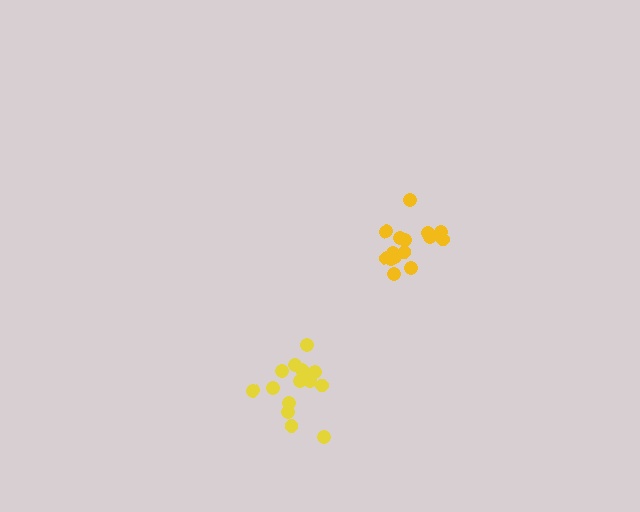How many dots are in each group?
Group 1: 15 dots, Group 2: 15 dots (30 total).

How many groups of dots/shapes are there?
There are 2 groups.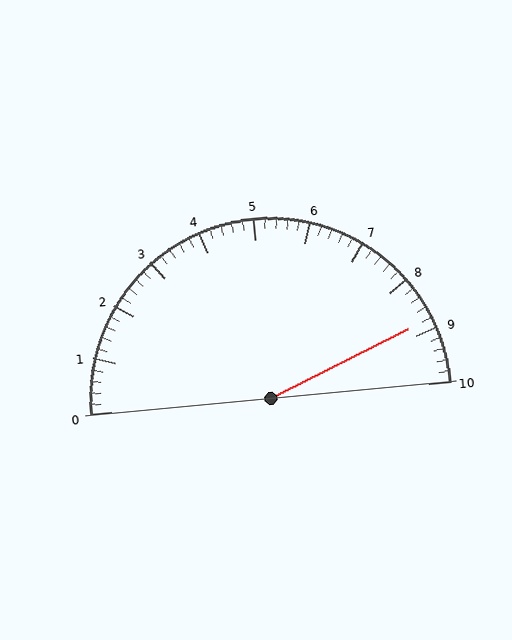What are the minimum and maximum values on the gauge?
The gauge ranges from 0 to 10.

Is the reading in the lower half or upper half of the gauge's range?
The reading is in the upper half of the range (0 to 10).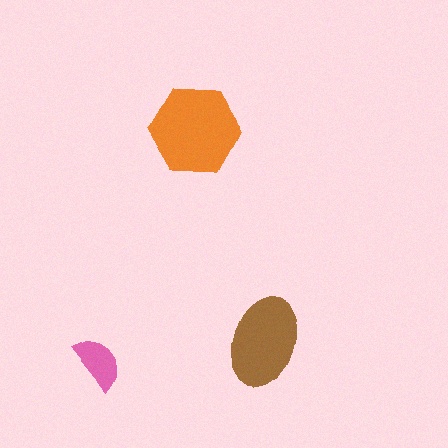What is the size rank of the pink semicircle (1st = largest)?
3rd.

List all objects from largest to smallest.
The orange hexagon, the brown ellipse, the pink semicircle.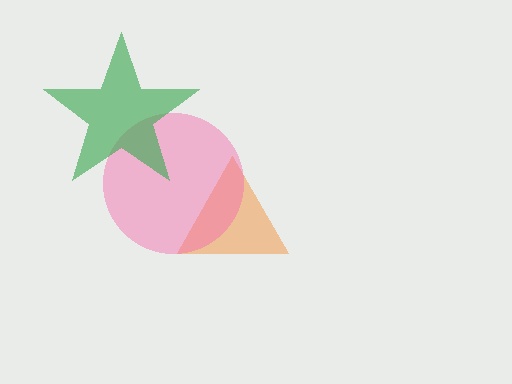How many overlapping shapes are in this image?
There are 3 overlapping shapes in the image.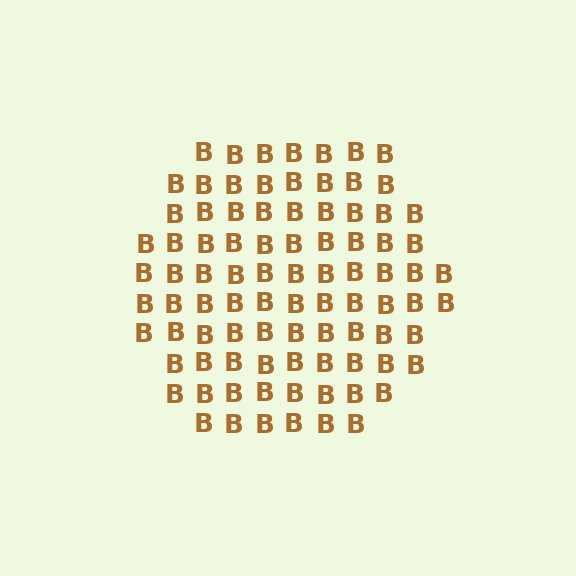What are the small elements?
The small elements are letter B's.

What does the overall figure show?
The overall figure shows a hexagon.